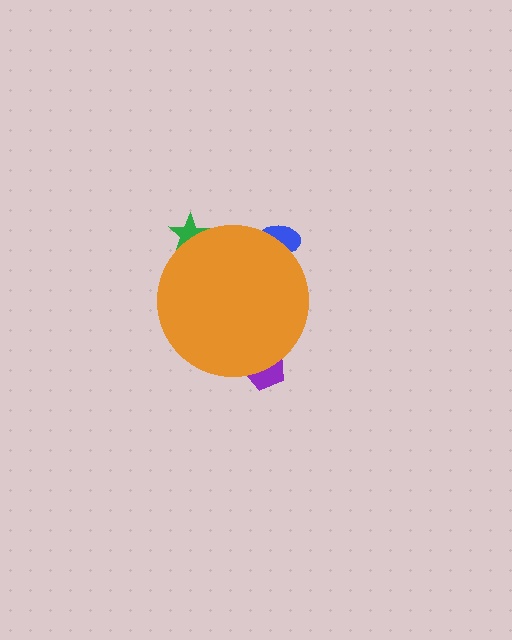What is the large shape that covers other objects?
An orange circle.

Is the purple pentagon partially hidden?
Yes, the purple pentagon is partially hidden behind the orange circle.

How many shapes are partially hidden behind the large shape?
3 shapes are partially hidden.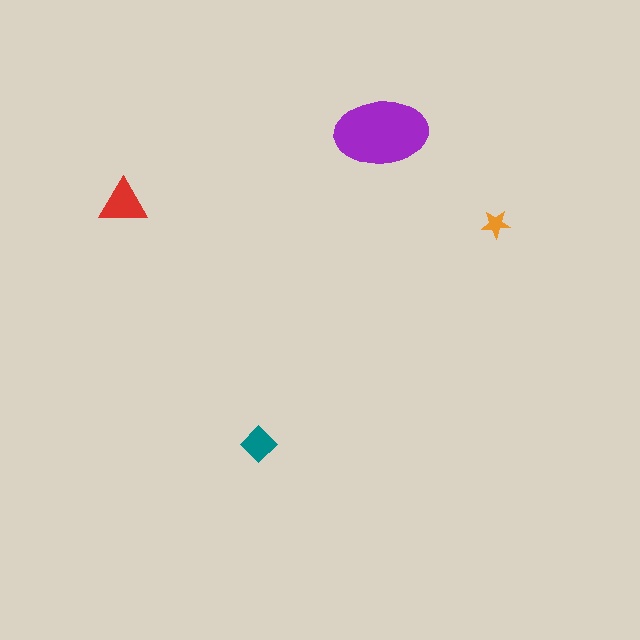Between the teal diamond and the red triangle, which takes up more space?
The red triangle.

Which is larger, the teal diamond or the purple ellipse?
The purple ellipse.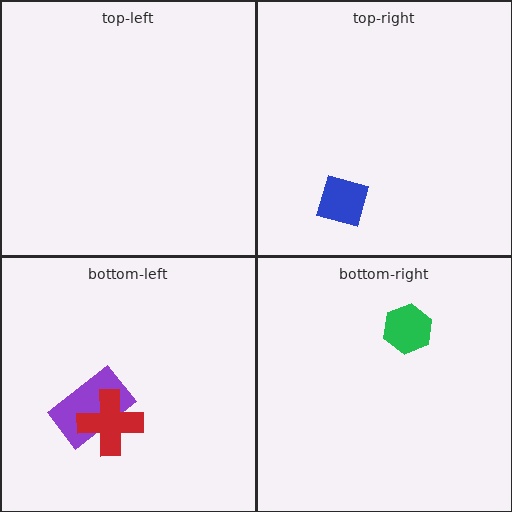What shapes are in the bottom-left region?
The purple rectangle, the red cross.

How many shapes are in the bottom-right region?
1.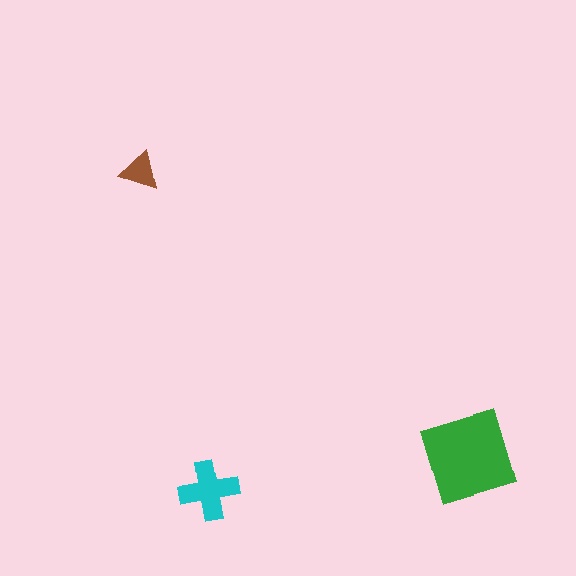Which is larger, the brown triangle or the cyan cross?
The cyan cross.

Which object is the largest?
The green square.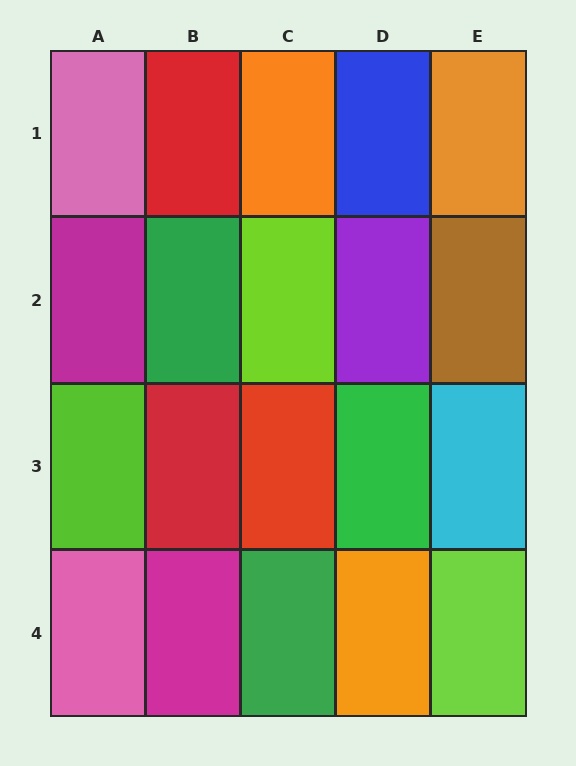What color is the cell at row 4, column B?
Magenta.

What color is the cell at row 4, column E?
Lime.